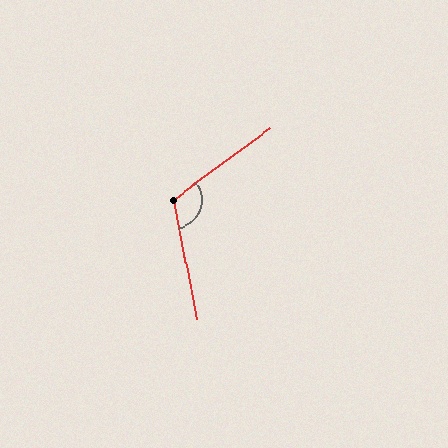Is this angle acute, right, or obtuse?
It is obtuse.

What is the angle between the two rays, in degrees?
Approximately 116 degrees.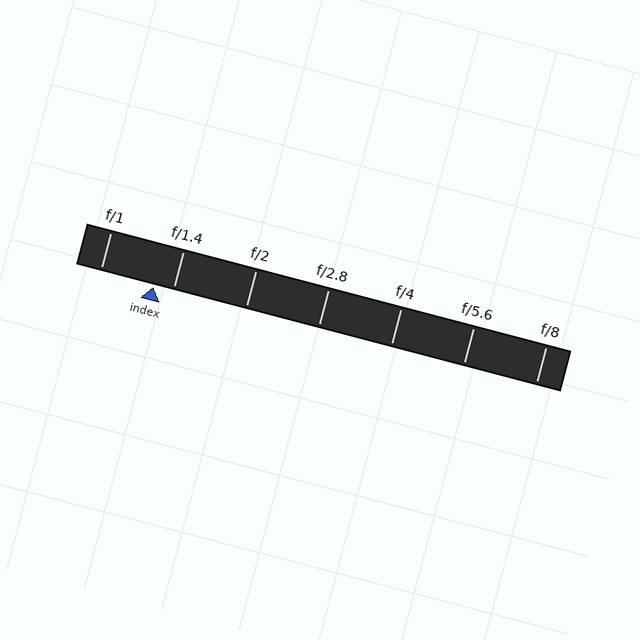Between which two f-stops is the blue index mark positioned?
The index mark is between f/1 and f/1.4.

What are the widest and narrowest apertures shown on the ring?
The widest aperture shown is f/1 and the narrowest is f/8.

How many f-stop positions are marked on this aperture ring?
There are 7 f-stop positions marked.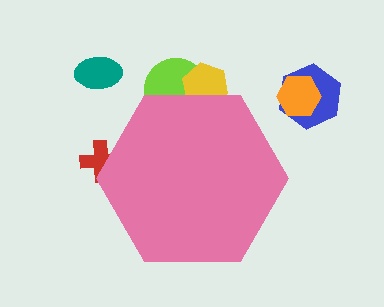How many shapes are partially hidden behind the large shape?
3 shapes are partially hidden.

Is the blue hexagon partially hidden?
No, the blue hexagon is fully visible.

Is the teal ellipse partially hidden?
No, the teal ellipse is fully visible.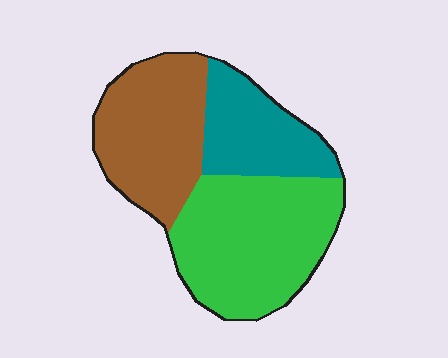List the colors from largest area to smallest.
From largest to smallest: green, brown, teal.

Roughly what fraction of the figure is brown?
Brown takes up between a quarter and a half of the figure.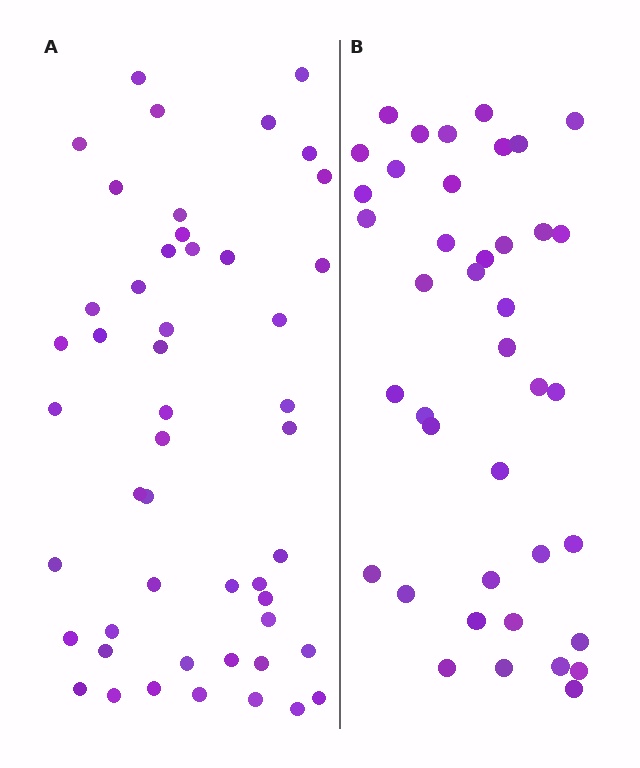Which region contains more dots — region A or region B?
Region A (the left region) has more dots.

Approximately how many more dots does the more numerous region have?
Region A has roughly 8 or so more dots than region B.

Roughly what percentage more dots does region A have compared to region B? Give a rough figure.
About 20% more.